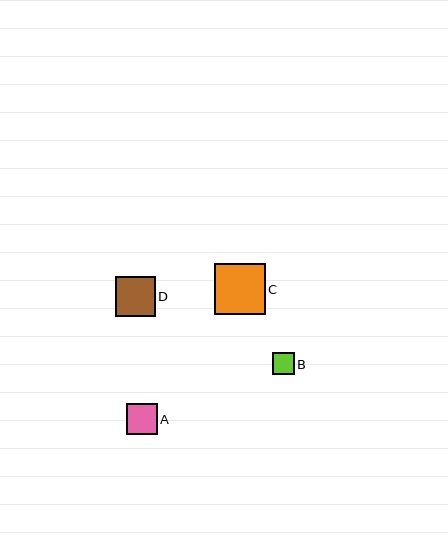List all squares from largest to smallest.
From largest to smallest: C, D, A, B.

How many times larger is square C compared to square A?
Square C is approximately 1.6 times the size of square A.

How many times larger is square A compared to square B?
Square A is approximately 1.5 times the size of square B.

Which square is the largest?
Square C is the largest with a size of approximately 51 pixels.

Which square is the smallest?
Square B is the smallest with a size of approximately 21 pixels.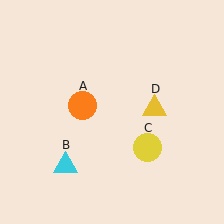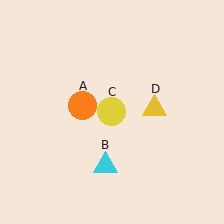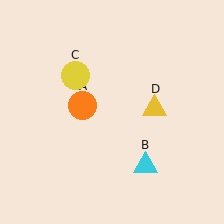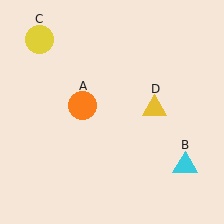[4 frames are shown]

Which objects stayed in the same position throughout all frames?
Orange circle (object A) and yellow triangle (object D) remained stationary.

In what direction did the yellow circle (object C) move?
The yellow circle (object C) moved up and to the left.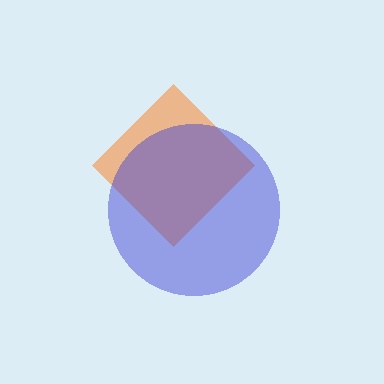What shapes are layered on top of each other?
The layered shapes are: an orange diamond, a blue circle.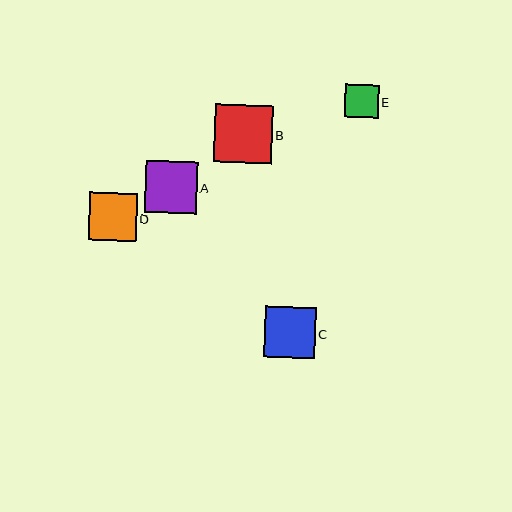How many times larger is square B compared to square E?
Square B is approximately 1.7 times the size of square E.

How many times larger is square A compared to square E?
Square A is approximately 1.5 times the size of square E.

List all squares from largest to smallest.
From largest to smallest: B, A, C, D, E.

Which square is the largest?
Square B is the largest with a size of approximately 58 pixels.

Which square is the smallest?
Square E is the smallest with a size of approximately 34 pixels.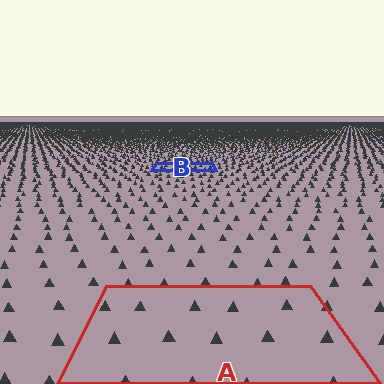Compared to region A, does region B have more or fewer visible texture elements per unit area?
Region B has more texture elements per unit area — they are packed more densely because it is farther away.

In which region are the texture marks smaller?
The texture marks are smaller in region B, because it is farther away.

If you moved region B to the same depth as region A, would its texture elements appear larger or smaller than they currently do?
They would appear larger. At a closer depth, the same texture elements are projected at a bigger on-screen size.